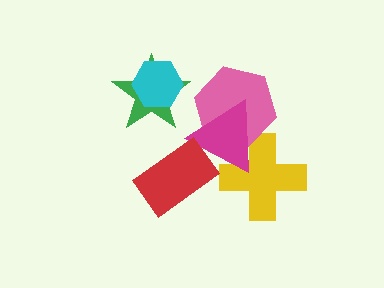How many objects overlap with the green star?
1 object overlaps with the green star.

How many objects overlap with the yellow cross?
2 objects overlap with the yellow cross.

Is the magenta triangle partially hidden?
Yes, it is partially covered by another shape.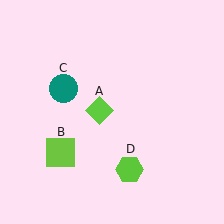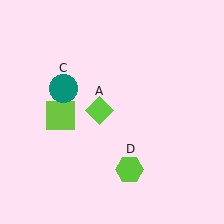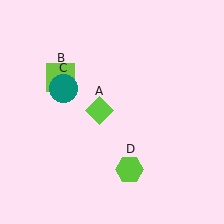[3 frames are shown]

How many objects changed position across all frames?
1 object changed position: lime square (object B).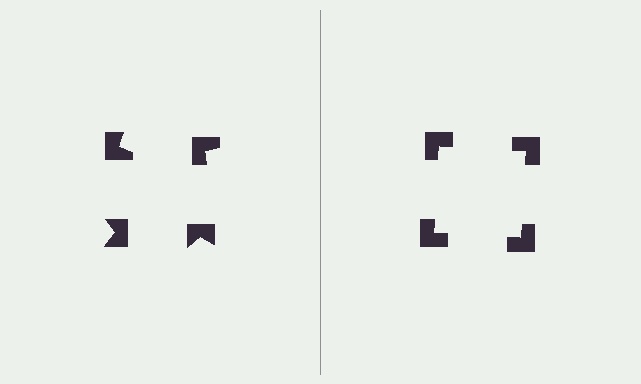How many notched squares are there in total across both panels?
8 — 4 on each side.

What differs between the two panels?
The notched squares are positioned identically on both sides; only the wedge orientations differ. On the right they align to a square; on the left they are misaligned.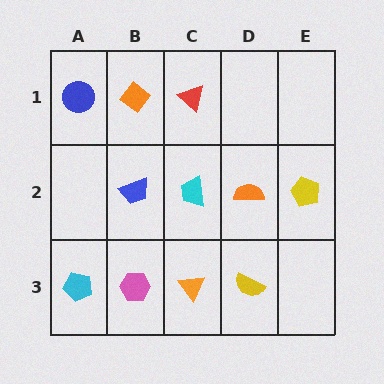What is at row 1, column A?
A blue circle.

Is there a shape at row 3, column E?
No, that cell is empty.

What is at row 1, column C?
A red triangle.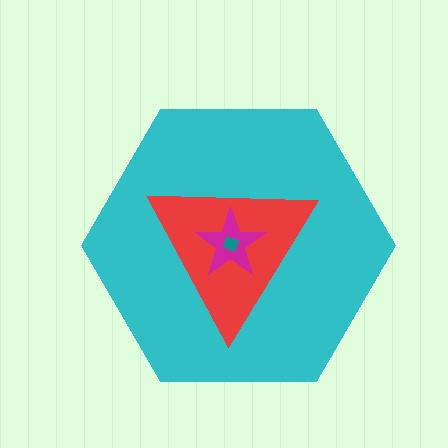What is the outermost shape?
The cyan hexagon.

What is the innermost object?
The teal diamond.